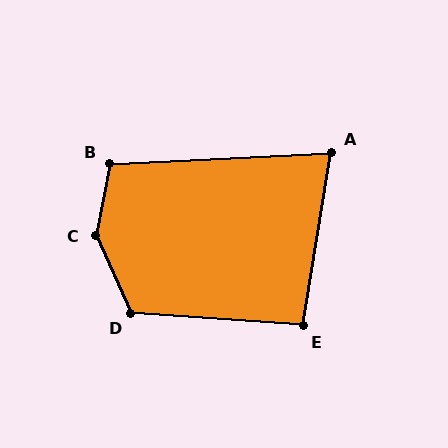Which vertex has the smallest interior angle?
A, at approximately 78 degrees.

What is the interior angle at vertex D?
Approximately 119 degrees (obtuse).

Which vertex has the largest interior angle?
C, at approximately 144 degrees.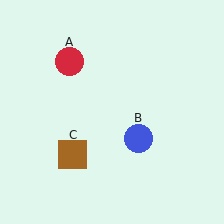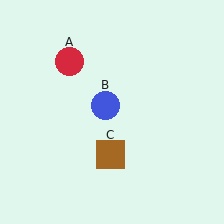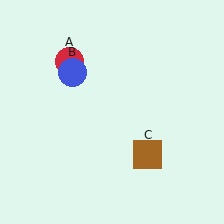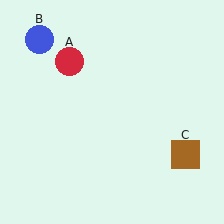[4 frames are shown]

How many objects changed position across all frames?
2 objects changed position: blue circle (object B), brown square (object C).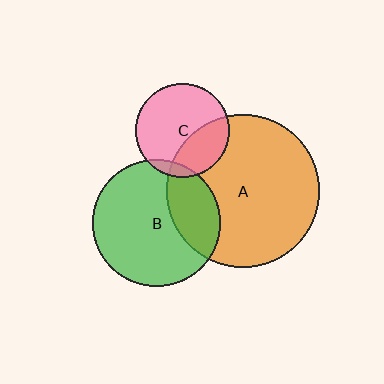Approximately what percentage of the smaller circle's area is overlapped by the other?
Approximately 30%.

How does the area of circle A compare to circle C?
Approximately 2.7 times.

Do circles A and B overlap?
Yes.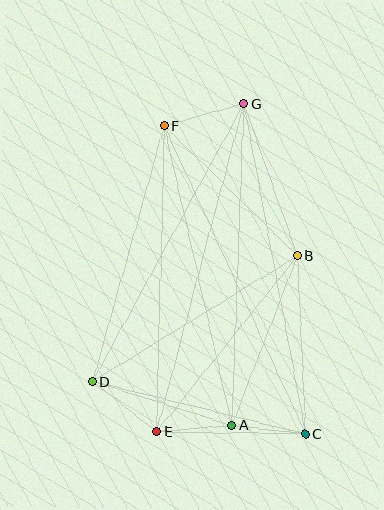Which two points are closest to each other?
Points A and C are closest to each other.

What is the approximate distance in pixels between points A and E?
The distance between A and E is approximately 76 pixels.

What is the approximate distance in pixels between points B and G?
The distance between B and G is approximately 161 pixels.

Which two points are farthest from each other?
Points E and G are farthest from each other.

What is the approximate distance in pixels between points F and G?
The distance between F and G is approximately 83 pixels.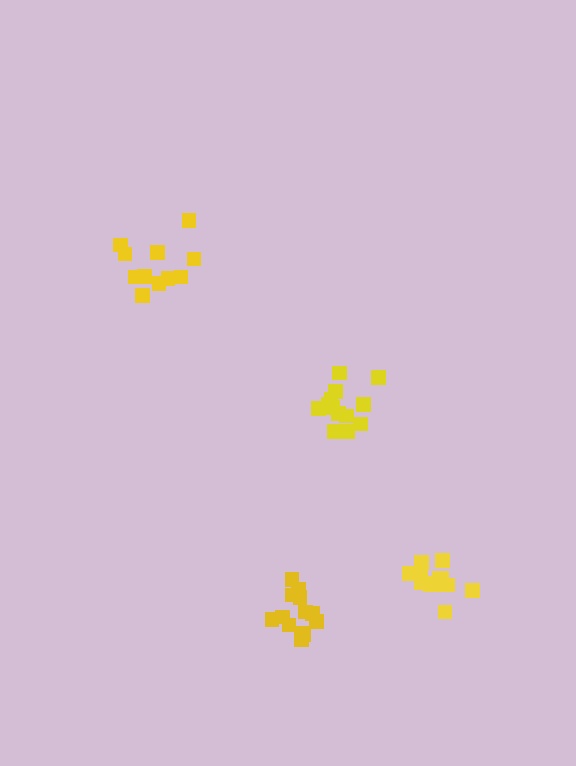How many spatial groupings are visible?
There are 4 spatial groupings.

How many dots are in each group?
Group 1: 11 dots, Group 2: 13 dots, Group 3: 13 dots, Group 4: 13 dots (50 total).